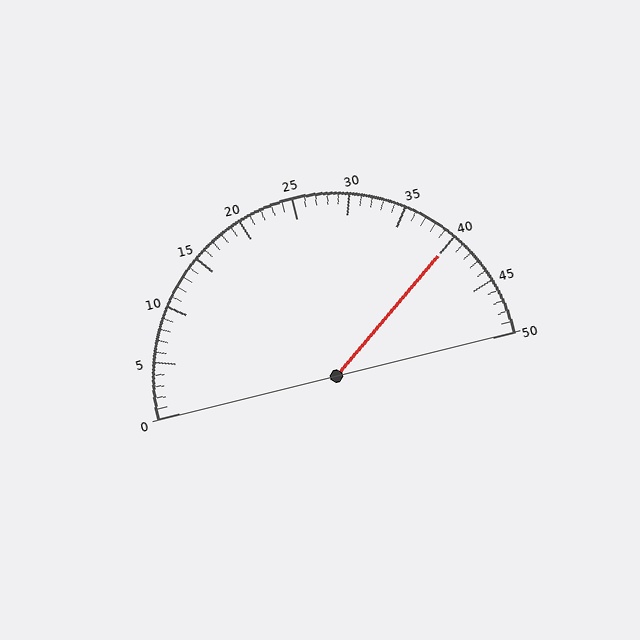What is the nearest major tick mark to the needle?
The nearest major tick mark is 40.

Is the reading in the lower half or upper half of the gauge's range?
The reading is in the upper half of the range (0 to 50).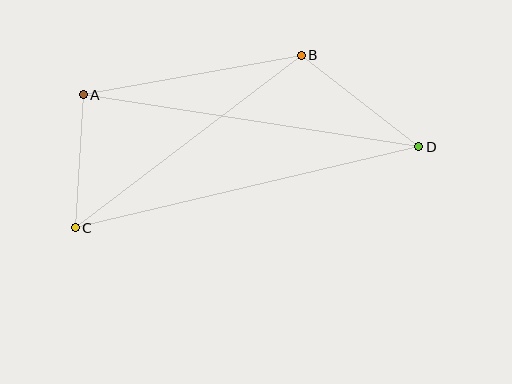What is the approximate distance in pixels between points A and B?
The distance between A and B is approximately 221 pixels.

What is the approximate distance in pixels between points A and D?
The distance between A and D is approximately 340 pixels.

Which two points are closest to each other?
Points A and C are closest to each other.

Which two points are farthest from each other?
Points C and D are farthest from each other.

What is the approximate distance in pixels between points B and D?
The distance between B and D is approximately 149 pixels.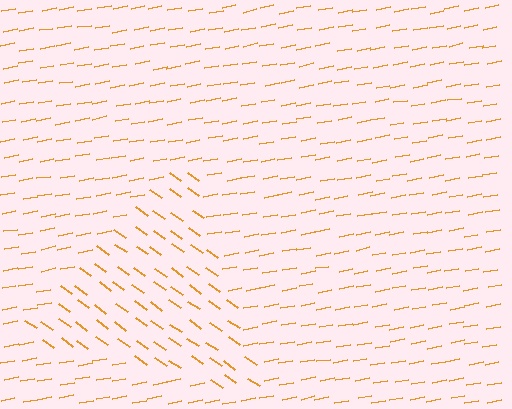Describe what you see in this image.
The image is filled with small orange line segments. A triangle region in the image has lines oriented differently from the surrounding lines, creating a visible texture boundary.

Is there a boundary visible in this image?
Yes, there is a texture boundary formed by a change in line orientation.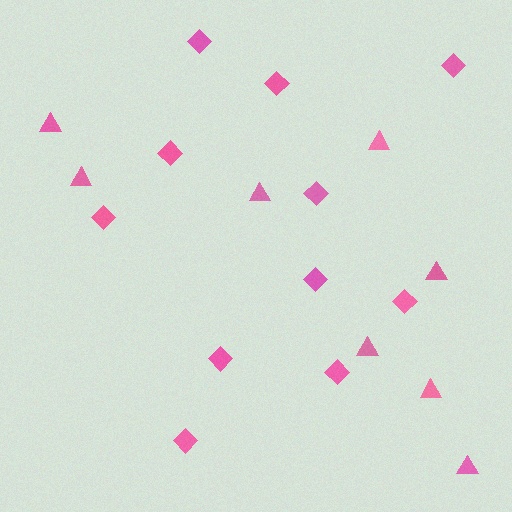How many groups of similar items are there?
There are 2 groups: one group of diamonds (11) and one group of triangles (8).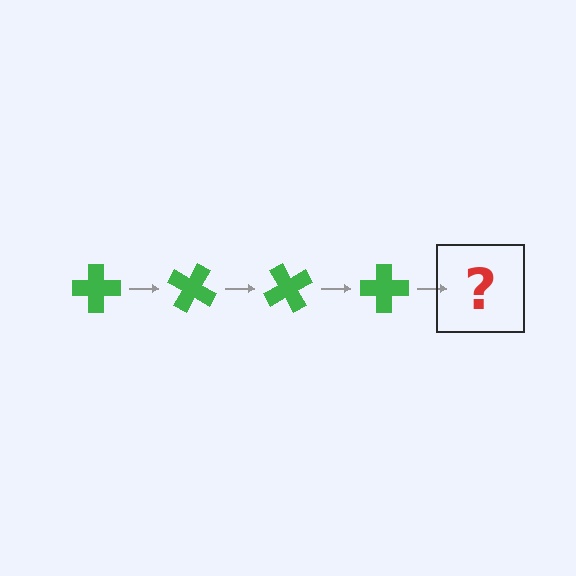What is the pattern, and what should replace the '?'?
The pattern is that the cross rotates 30 degrees each step. The '?' should be a green cross rotated 120 degrees.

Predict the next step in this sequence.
The next step is a green cross rotated 120 degrees.